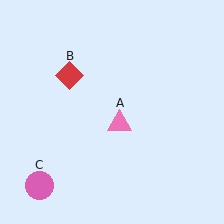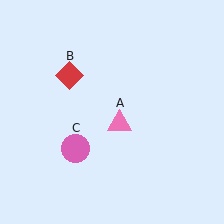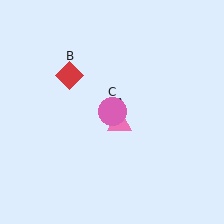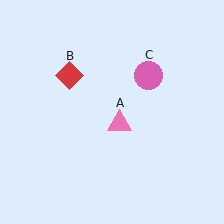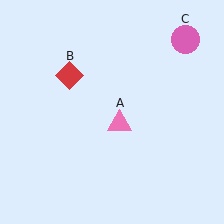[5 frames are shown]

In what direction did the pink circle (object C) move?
The pink circle (object C) moved up and to the right.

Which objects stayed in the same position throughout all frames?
Pink triangle (object A) and red diamond (object B) remained stationary.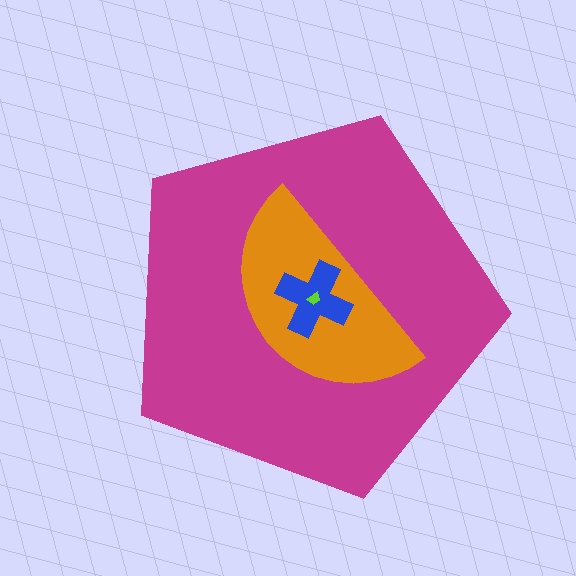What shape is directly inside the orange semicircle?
The blue cross.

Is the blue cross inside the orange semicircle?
Yes.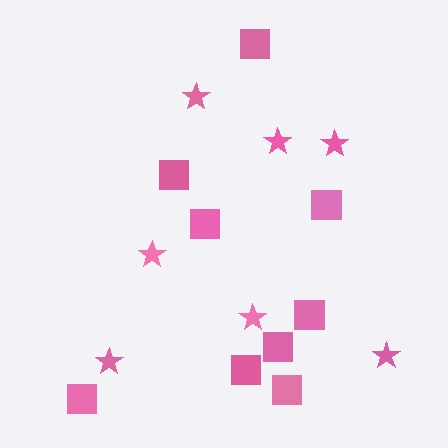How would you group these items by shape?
There are 2 groups: one group of stars (7) and one group of squares (9).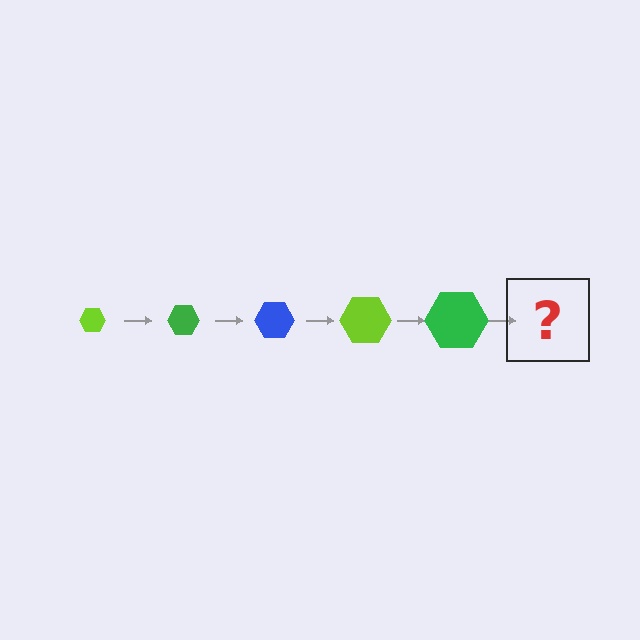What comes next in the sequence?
The next element should be a blue hexagon, larger than the previous one.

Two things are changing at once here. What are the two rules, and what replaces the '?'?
The two rules are that the hexagon grows larger each step and the color cycles through lime, green, and blue. The '?' should be a blue hexagon, larger than the previous one.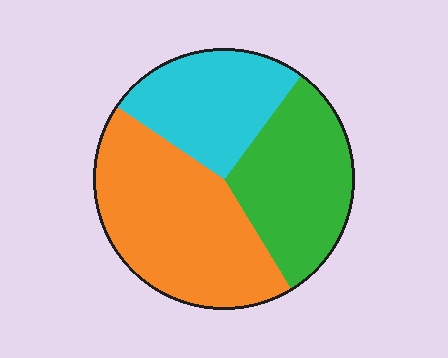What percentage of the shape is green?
Green covers around 30% of the shape.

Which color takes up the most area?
Orange, at roughly 45%.